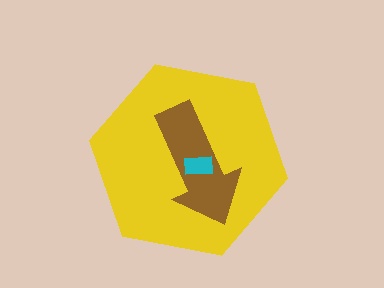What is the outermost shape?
The yellow hexagon.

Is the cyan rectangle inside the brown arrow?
Yes.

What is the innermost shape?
The cyan rectangle.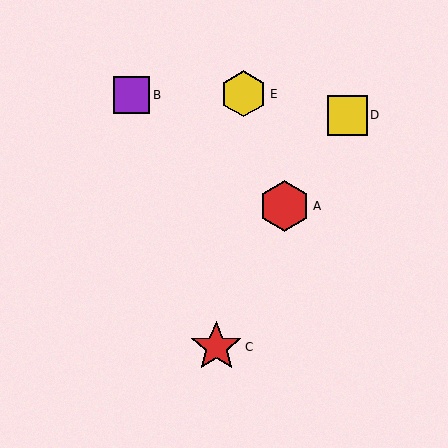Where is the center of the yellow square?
The center of the yellow square is at (347, 115).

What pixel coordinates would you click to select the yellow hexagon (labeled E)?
Click at (244, 94) to select the yellow hexagon E.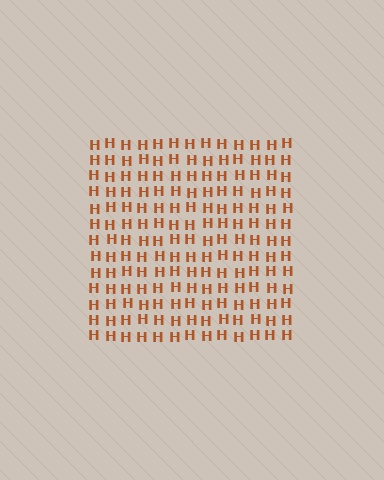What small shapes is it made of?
It is made of small letter H's.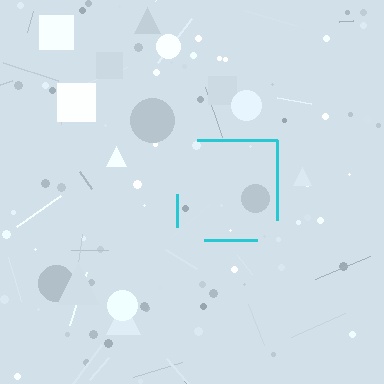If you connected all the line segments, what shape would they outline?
They would outline a square.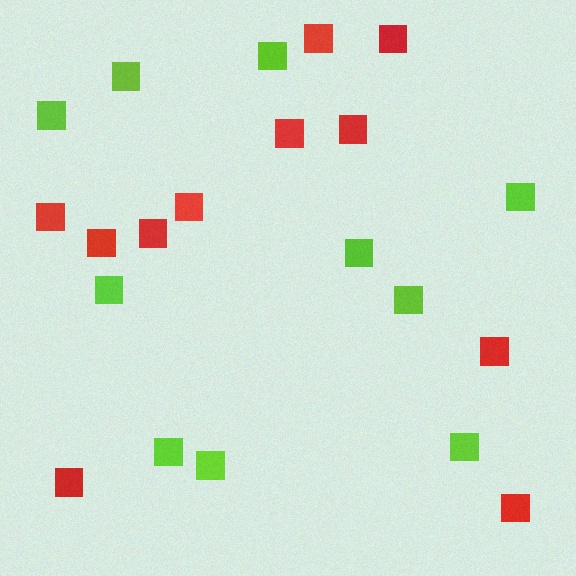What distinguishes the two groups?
There are 2 groups: one group of red squares (11) and one group of lime squares (10).